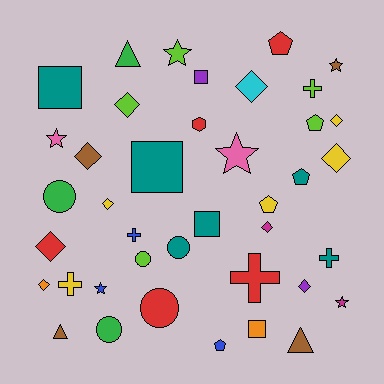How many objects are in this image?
There are 40 objects.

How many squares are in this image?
There are 5 squares.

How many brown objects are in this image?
There are 4 brown objects.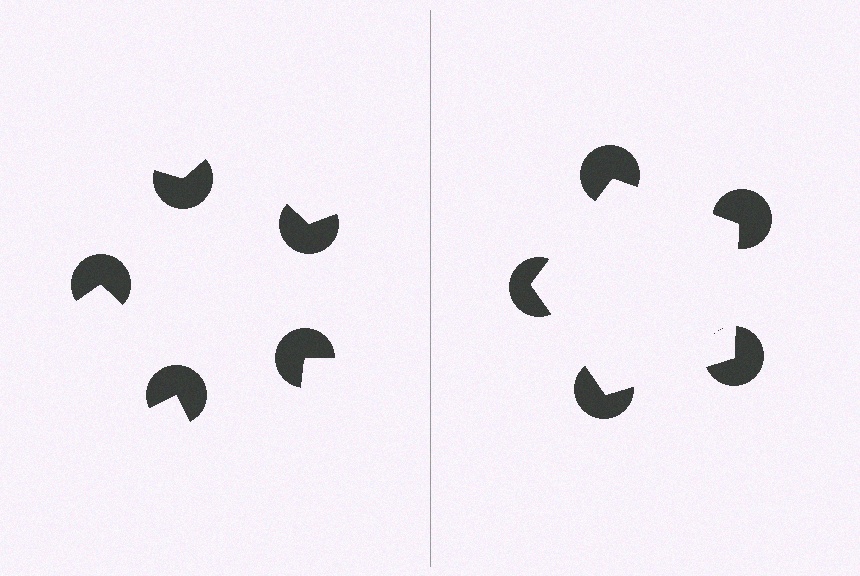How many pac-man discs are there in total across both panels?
10 — 5 on each side.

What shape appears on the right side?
An illusory pentagon.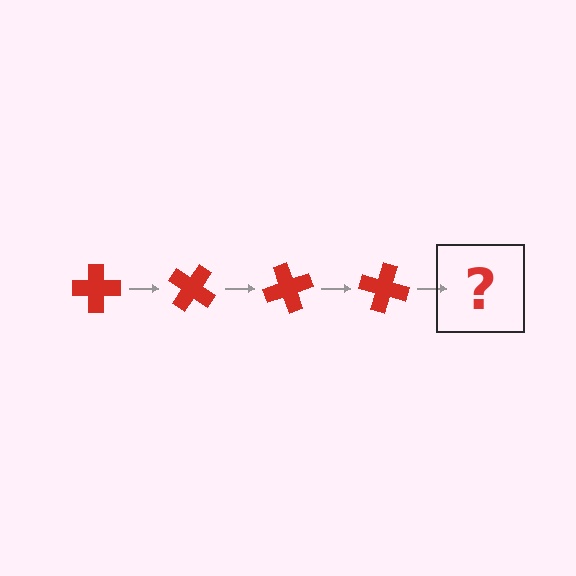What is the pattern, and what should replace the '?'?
The pattern is that the cross rotates 35 degrees each step. The '?' should be a red cross rotated 140 degrees.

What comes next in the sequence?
The next element should be a red cross rotated 140 degrees.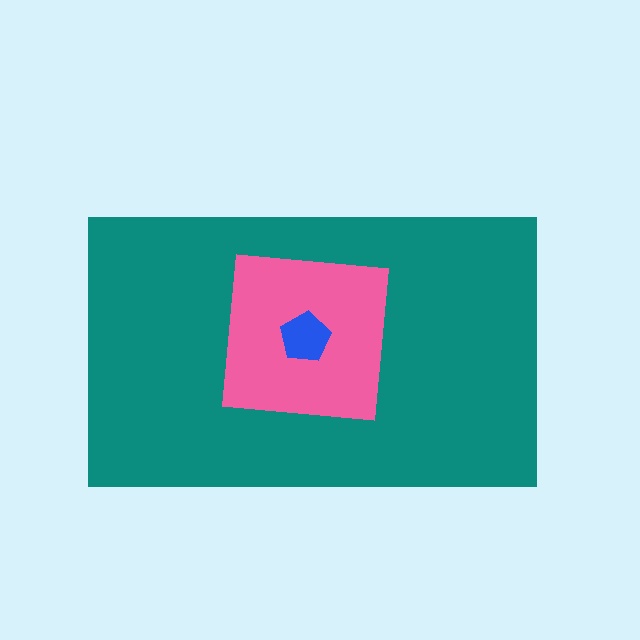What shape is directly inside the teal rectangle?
The pink square.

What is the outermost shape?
The teal rectangle.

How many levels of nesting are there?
3.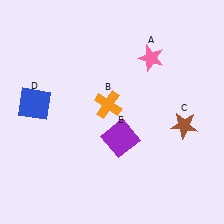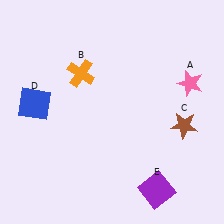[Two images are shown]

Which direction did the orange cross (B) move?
The orange cross (B) moved up.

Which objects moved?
The objects that moved are: the pink star (A), the orange cross (B), the purple square (E).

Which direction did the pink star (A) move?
The pink star (A) moved right.